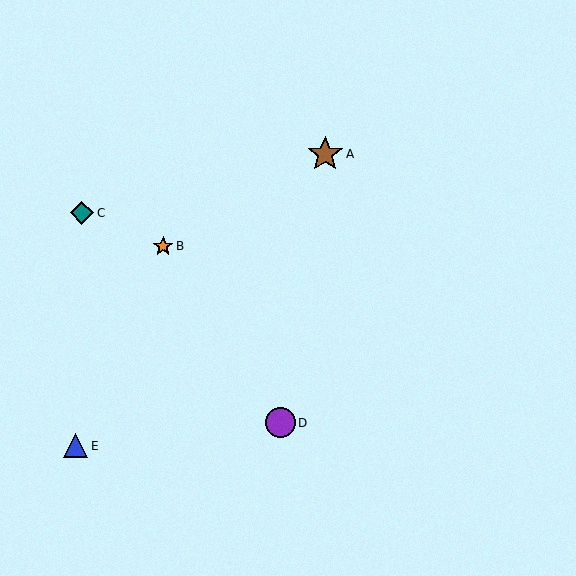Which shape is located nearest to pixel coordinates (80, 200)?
The teal diamond (labeled C) at (82, 213) is nearest to that location.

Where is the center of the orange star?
The center of the orange star is at (163, 246).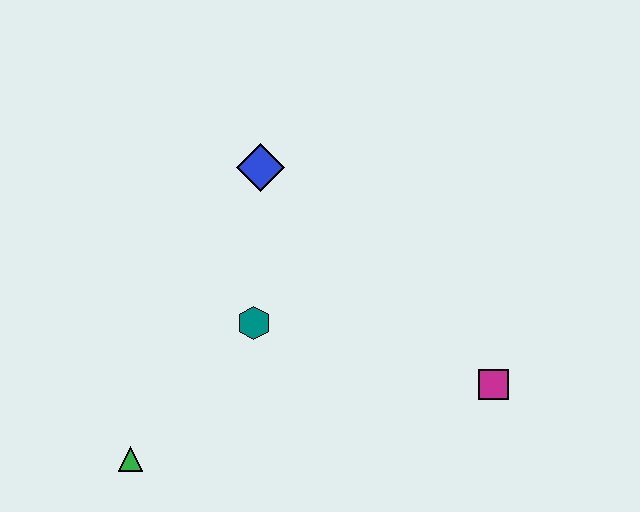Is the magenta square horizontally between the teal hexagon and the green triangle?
No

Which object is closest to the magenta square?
The teal hexagon is closest to the magenta square.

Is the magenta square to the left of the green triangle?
No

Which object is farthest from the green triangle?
The magenta square is farthest from the green triangle.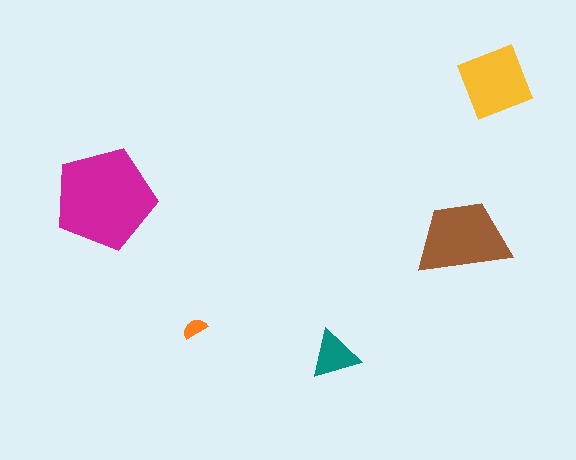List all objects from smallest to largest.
The orange semicircle, the teal triangle, the yellow square, the brown trapezoid, the magenta pentagon.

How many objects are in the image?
There are 5 objects in the image.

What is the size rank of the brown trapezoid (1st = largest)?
2nd.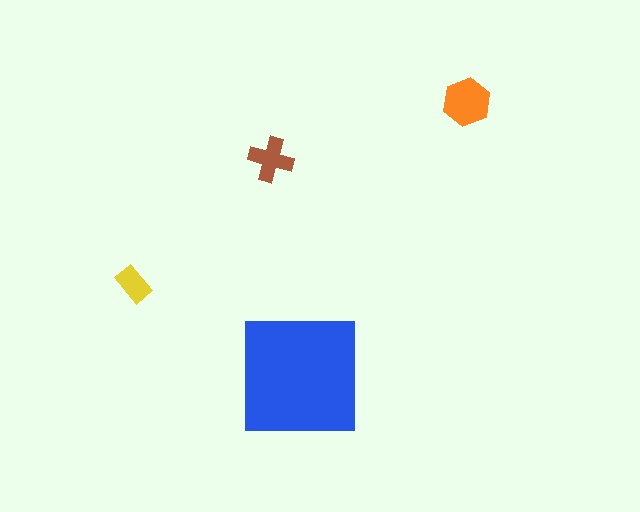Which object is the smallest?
The yellow rectangle.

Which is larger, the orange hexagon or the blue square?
The blue square.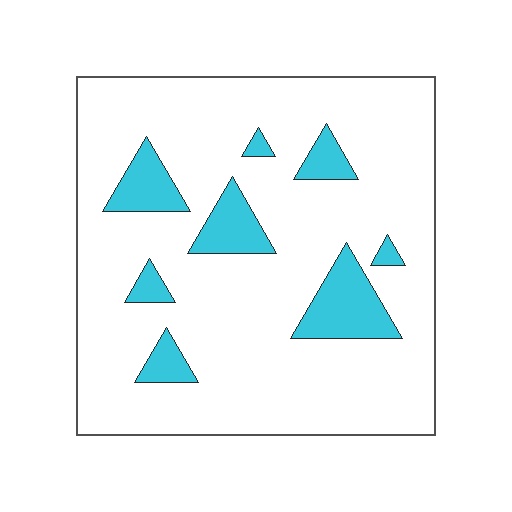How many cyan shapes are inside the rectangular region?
8.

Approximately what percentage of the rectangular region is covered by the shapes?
Approximately 15%.